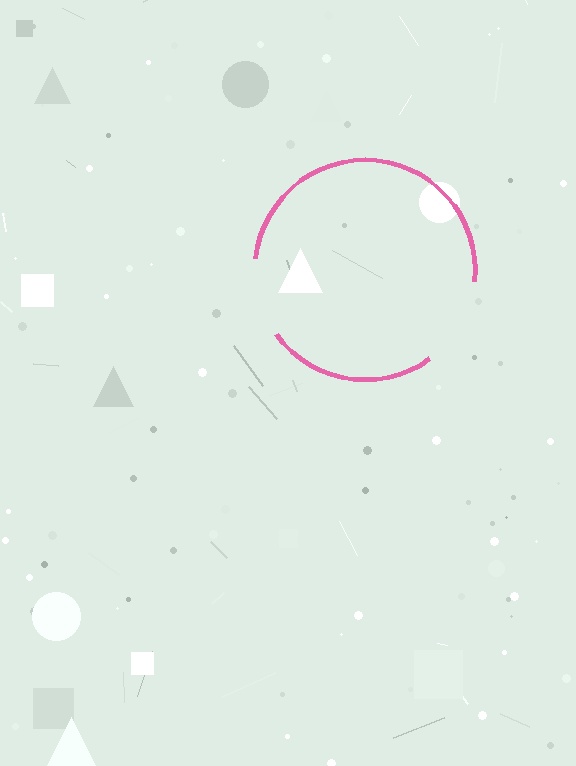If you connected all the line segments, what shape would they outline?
They would outline a circle.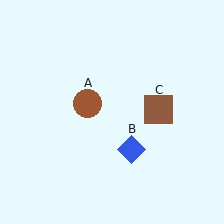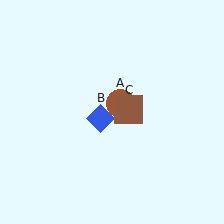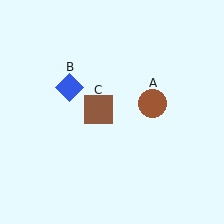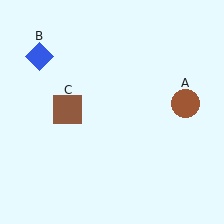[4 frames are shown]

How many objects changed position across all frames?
3 objects changed position: brown circle (object A), blue diamond (object B), brown square (object C).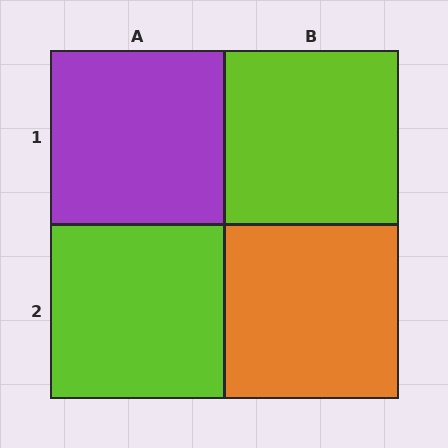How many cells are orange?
1 cell is orange.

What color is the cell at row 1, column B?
Lime.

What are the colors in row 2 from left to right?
Lime, orange.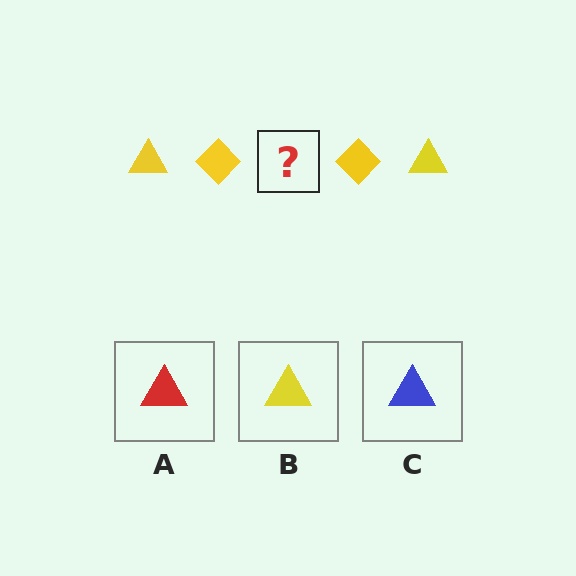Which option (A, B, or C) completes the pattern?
B.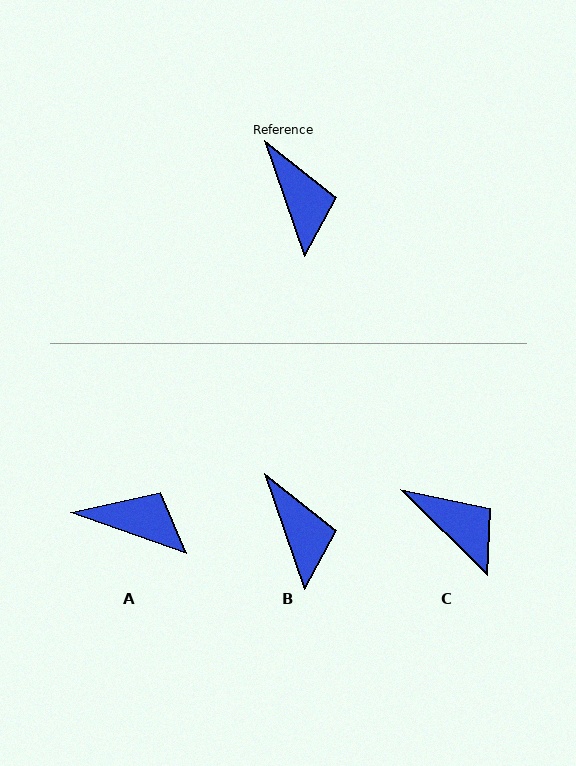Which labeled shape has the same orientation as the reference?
B.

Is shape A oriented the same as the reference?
No, it is off by about 51 degrees.